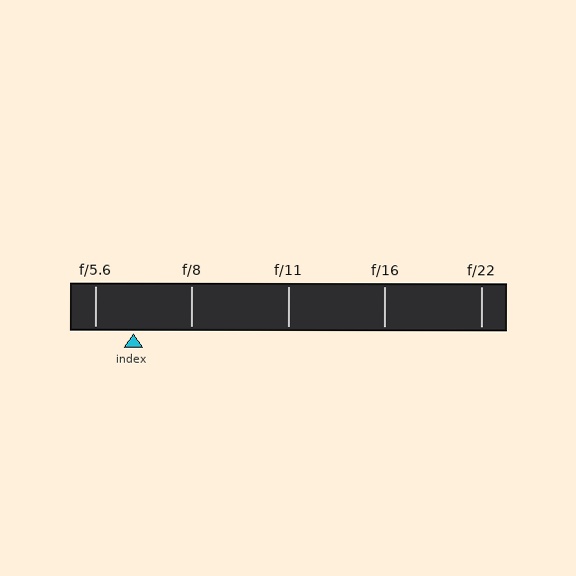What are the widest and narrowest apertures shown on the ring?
The widest aperture shown is f/5.6 and the narrowest is f/22.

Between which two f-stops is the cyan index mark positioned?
The index mark is between f/5.6 and f/8.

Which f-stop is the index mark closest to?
The index mark is closest to f/5.6.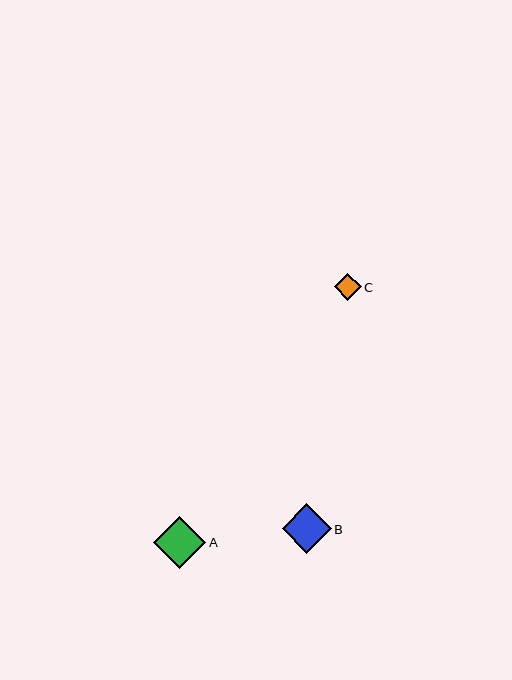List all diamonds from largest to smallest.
From largest to smallest: A, B, C.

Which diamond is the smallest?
Diamond C is the smallest with a size of approximately 27 pixels.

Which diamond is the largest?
Diamond A is the largest with a size of approximately 52 pixels.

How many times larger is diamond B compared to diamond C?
Diamond B is approximately 1.8 times the size of diamond C.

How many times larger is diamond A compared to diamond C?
Diamond A is approximately 2.0 times the size of diamond C.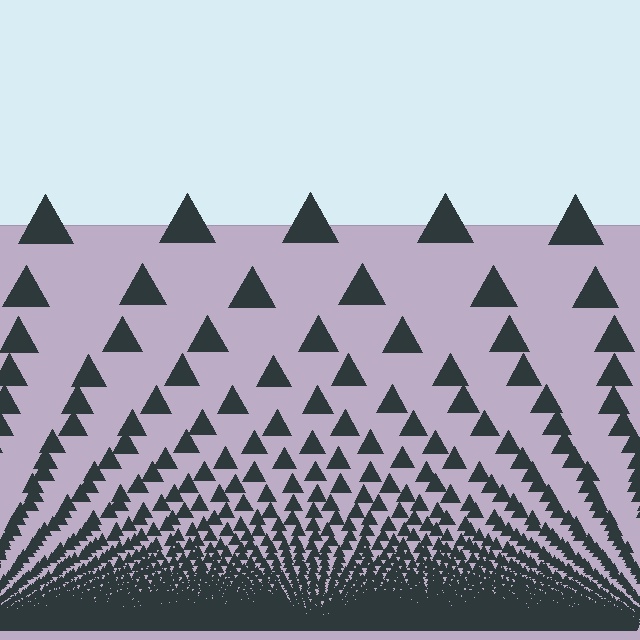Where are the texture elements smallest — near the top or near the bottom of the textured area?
Near the bottom.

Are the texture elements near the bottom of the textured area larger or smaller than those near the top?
Smaller. The gradient is inverted — elements near the bottom are smaller and denser.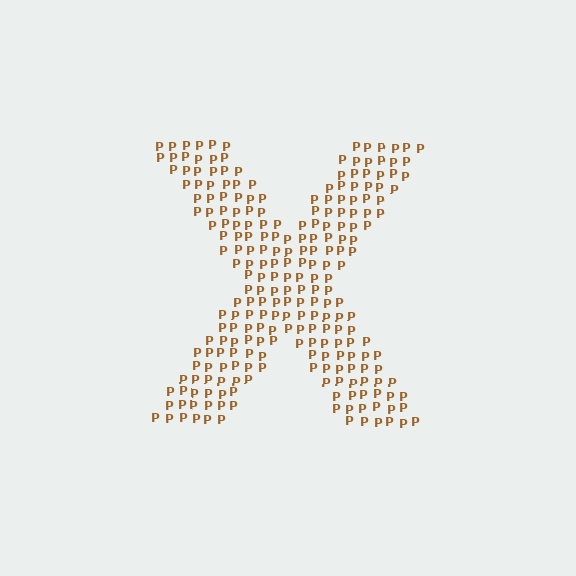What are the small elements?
The small elements are letter P's.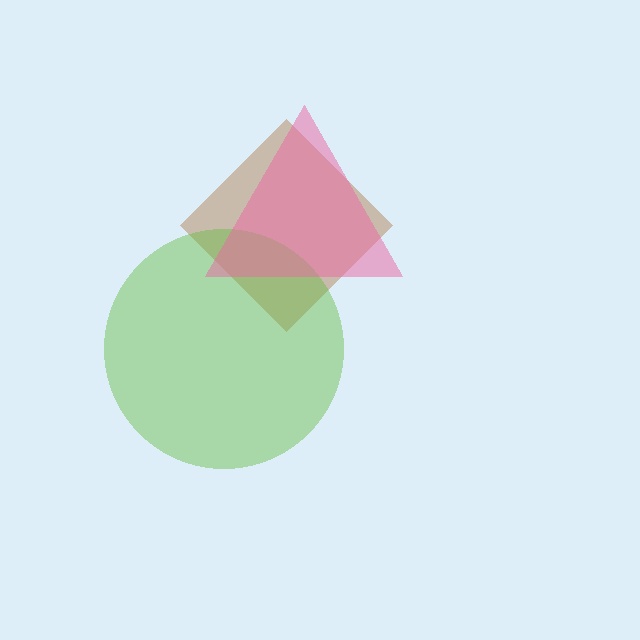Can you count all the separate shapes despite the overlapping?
Yes, there are 3 separate shapes.